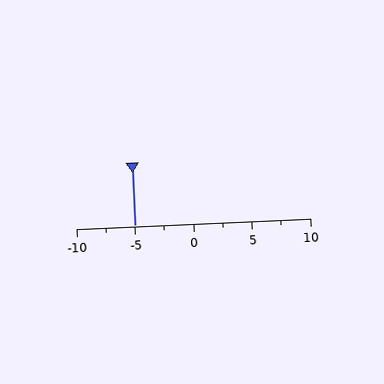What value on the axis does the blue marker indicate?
The marker indicates approximately -5.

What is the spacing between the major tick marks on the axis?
The major ticks are spaced 5 apart.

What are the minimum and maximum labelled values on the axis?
The axis runs from -10 to 10.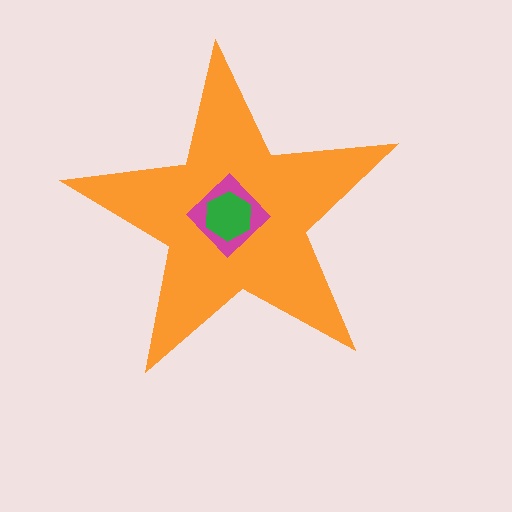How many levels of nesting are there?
3.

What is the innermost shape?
The green hexagon.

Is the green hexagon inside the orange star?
Yes.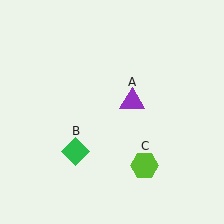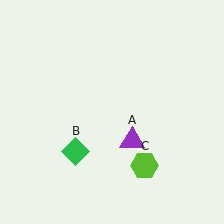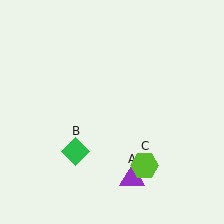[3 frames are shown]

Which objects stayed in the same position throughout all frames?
Green diamond (object B) and lime hexagon (object C) remained stationary.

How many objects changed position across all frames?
1 object changed position: purple triangle (object A).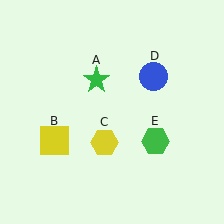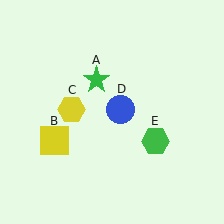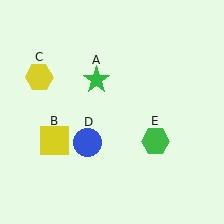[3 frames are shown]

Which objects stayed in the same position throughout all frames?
Green star (object A) and yellow square (object B) and green hexagon (object E) remained stationary.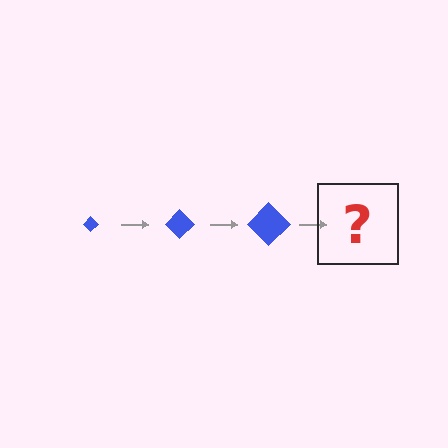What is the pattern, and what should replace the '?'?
The pattern is that the diamond gets progressively larger each step. The '?' should be a blue diamond, larger than the previous one.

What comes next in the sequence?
The next element should be a blue diamond, larger than the previous one.